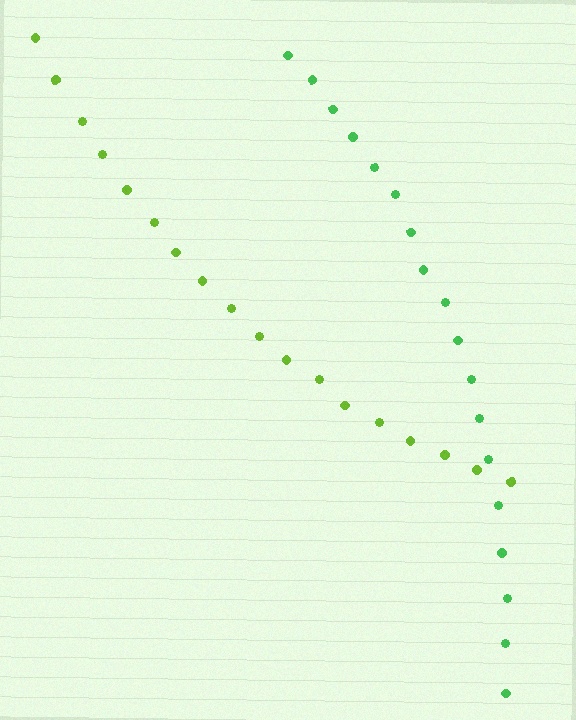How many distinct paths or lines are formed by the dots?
There are 2 distinct paths.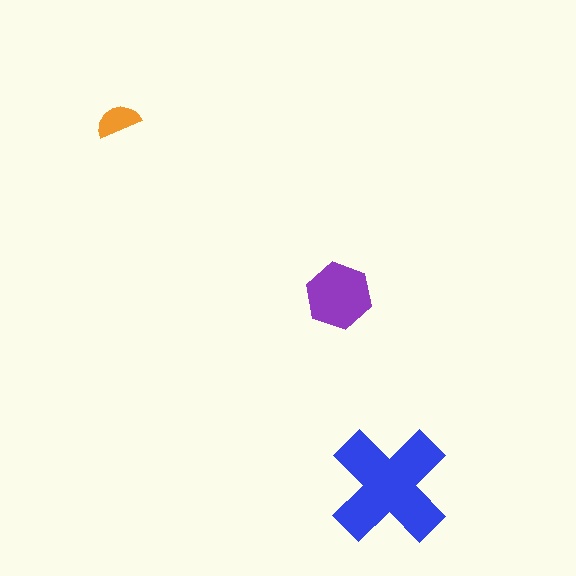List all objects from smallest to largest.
The orange semicircle, the purple hexagon, the blue cross.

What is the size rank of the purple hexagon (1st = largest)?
2nd.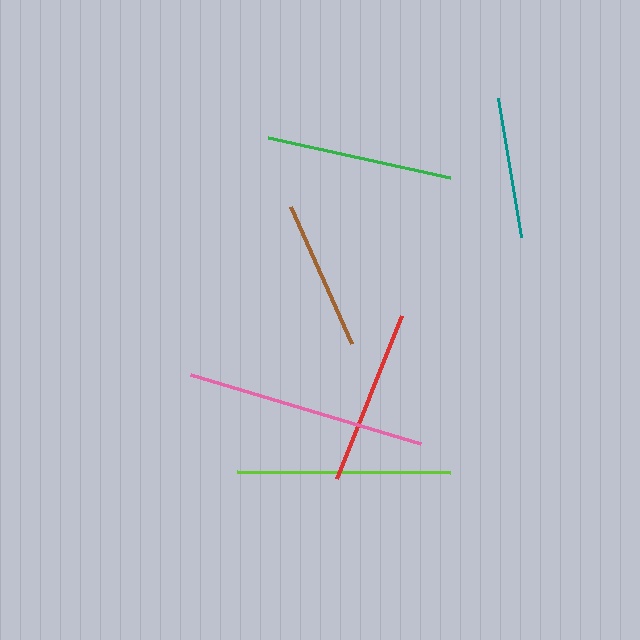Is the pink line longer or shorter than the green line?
The pink line is longer than the green line.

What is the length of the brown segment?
The brown segment is approximately 150 pixels long.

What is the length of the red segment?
The red segment is approximately 176 pixels long.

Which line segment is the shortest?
The teal line is the shortest at approximately 140 pixels.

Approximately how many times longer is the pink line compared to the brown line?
The pink line is approximately 1.6 times the length of the brown line.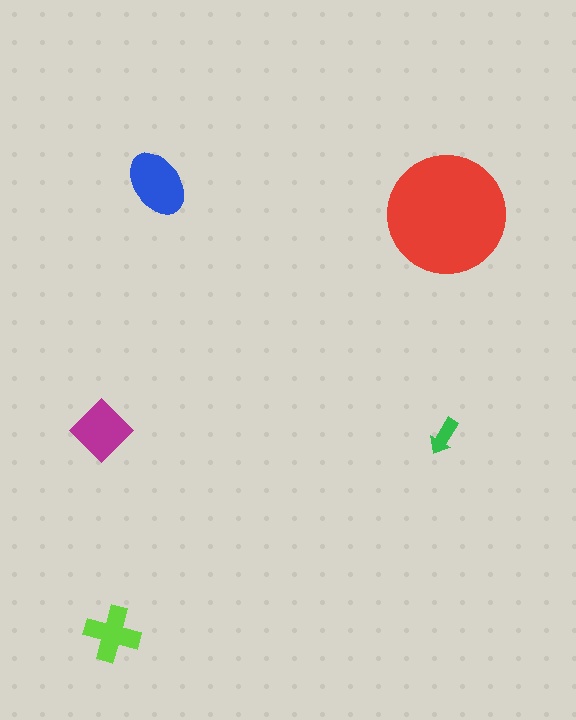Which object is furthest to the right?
The red circle is rightmost.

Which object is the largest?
The red circle.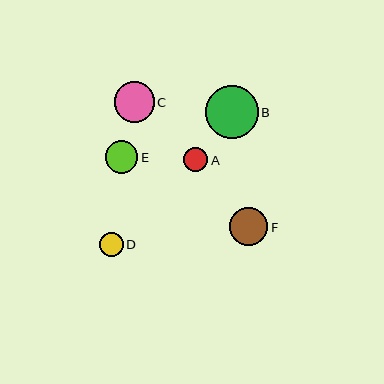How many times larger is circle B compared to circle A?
Circle B is approximately 2.1 times the size of circle A.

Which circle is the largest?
Circle B is the largest with a size of approximately 53 pixels.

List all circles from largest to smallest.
From largest to smallest: B, C, F, E, A, D.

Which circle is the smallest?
Circle D is the smallest with a size of approximately 24 pixels.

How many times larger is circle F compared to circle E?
Circle F is approximately 1.2 times the size of circle E.